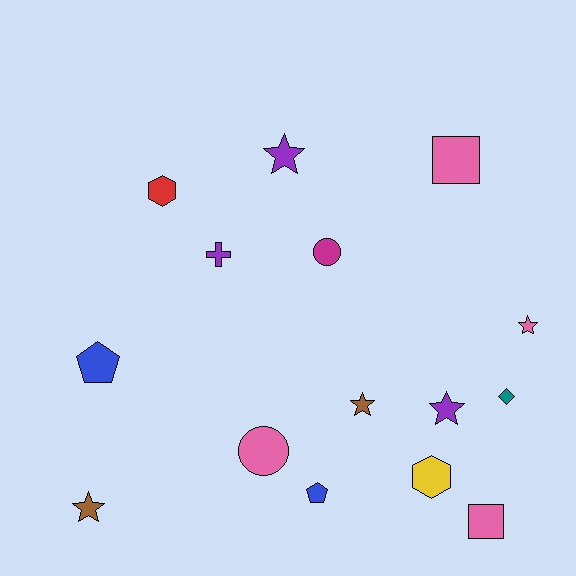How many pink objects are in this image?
There are 4 pink objects.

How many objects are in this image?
There are 15 objects.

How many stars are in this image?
There are 5 stars.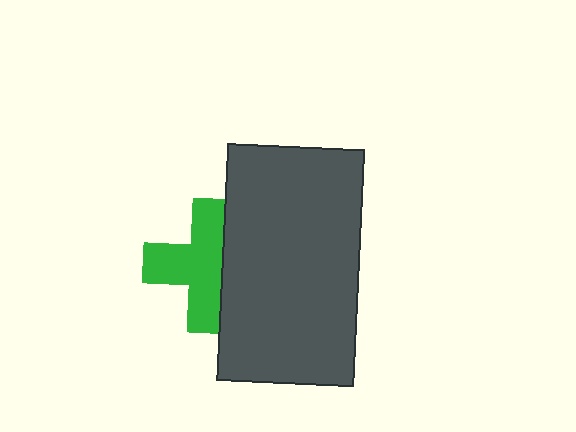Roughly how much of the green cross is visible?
Most of it is visible (roughly 66%).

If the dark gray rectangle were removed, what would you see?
You would see the complete green cross.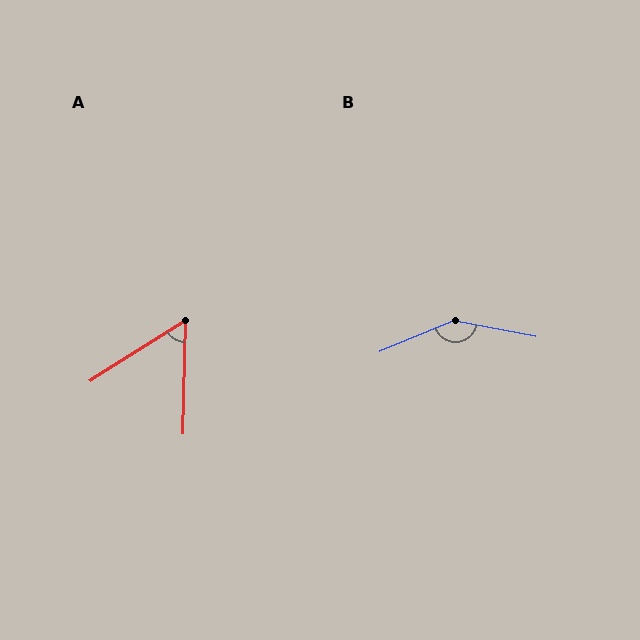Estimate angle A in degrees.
Approximately 57 degrees.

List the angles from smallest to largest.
A (57°), B (146°).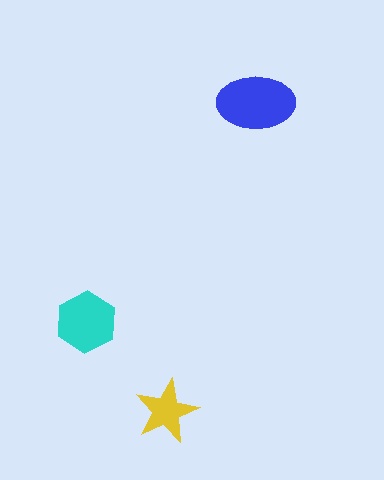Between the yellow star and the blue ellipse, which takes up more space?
The blue ellipse.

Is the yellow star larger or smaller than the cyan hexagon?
Smaller.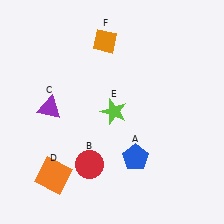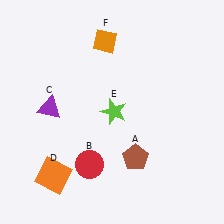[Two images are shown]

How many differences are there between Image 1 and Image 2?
There is 1 difference between the two images.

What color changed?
The pentagon (A) changed from blue in Image 1 to brown in Image 2.